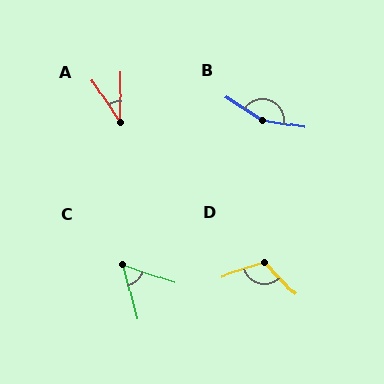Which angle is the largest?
B, at approximately 158 degrees.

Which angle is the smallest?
A, at approximately 35 degrees.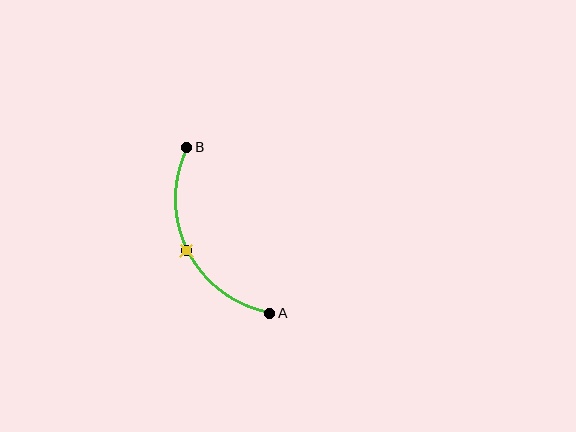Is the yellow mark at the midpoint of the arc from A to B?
Yes. The yellow mark lies on the arc at equal arc-length from both A and B — it is the arc midpoint.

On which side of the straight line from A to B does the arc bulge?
The arc bulges to the left of the straight line connecting A and B.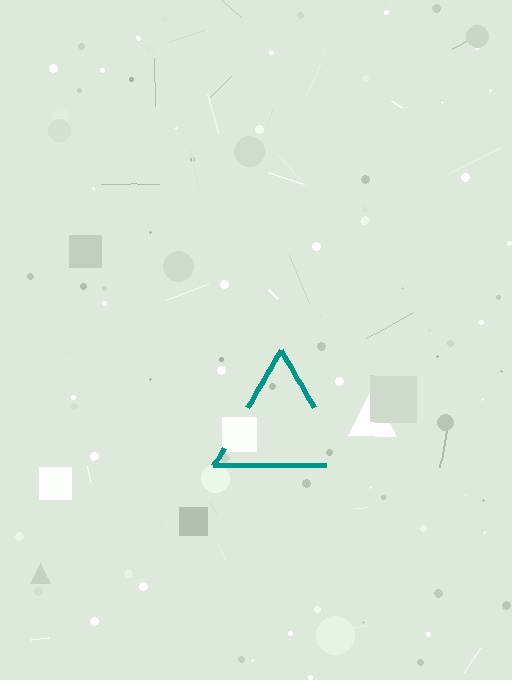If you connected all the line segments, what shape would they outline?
They would outline a triangle.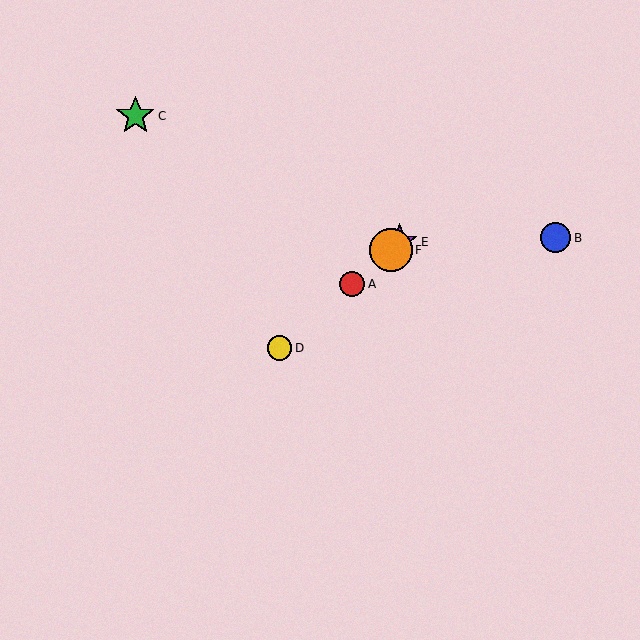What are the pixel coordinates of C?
Object C is at (135, 116).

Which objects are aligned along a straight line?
Objects A, D, E, F are aligned along a straight line.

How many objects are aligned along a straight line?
4 objects (A, D, E, F) are aligned along a straight line.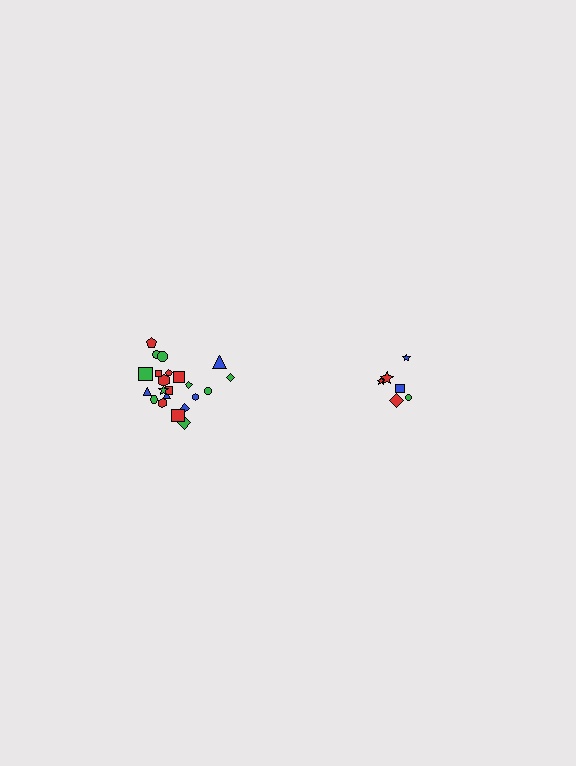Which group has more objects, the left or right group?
The left group.